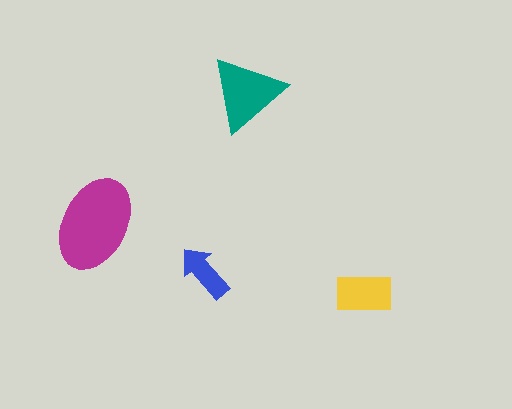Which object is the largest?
The magenta ellipse.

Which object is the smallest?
The blue arrow.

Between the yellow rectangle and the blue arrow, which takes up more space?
The yellow rectangle.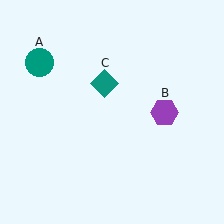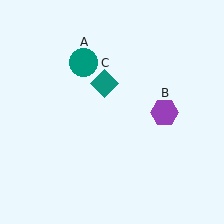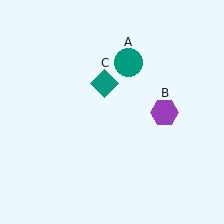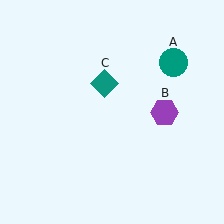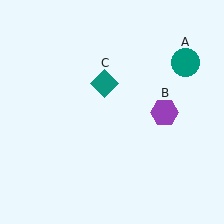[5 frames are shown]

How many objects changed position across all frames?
1 object changed position: teal circle (object A).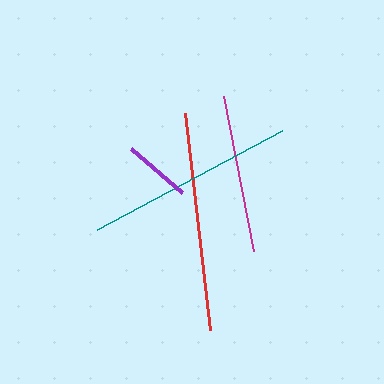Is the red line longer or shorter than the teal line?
The red line is longer than the teal line.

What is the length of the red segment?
The red segment is approximately 219 pixels long.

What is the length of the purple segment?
The purple segment is approximately 67 pixels long.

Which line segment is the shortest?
The purple line is the shortest at approximately 67 pixels.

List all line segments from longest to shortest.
From longest to shortest: red, teal, magenta, purple.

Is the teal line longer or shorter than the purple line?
The teal line is longer than the purple line.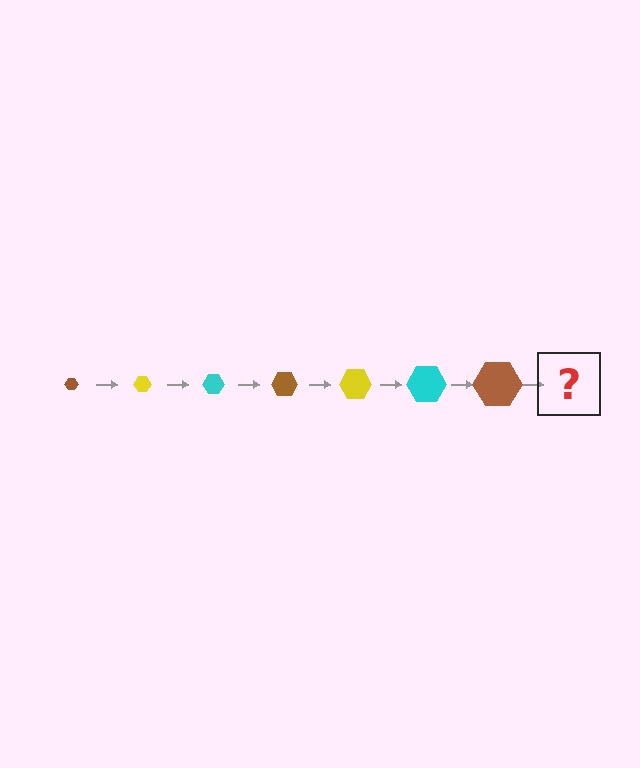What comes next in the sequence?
The next element should be a yellow hexagon, larger than the previous one.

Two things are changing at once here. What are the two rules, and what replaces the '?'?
The two rules are that the hexagon grows larger each step and the color cycles through brown, yellow, and cyan. The '?' should be a yellow hexagon, larger than the previous one.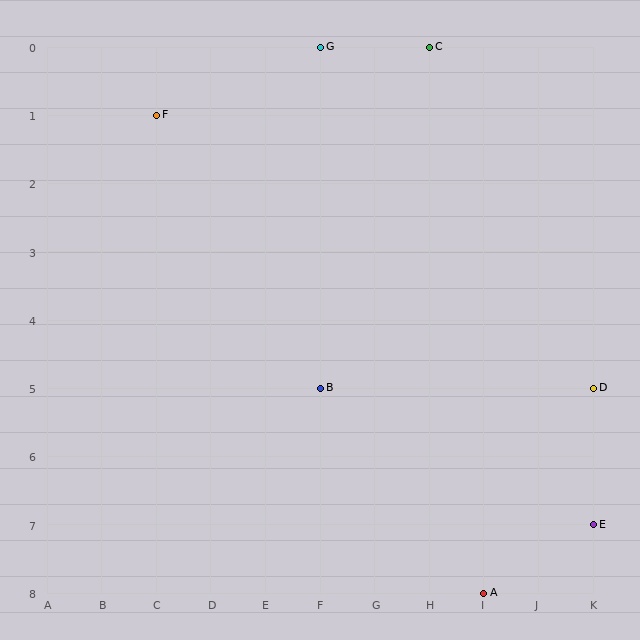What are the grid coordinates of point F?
Point F is at grid coordinates (C, 1).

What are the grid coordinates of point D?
Point D is at grid coordinates (K, 5).